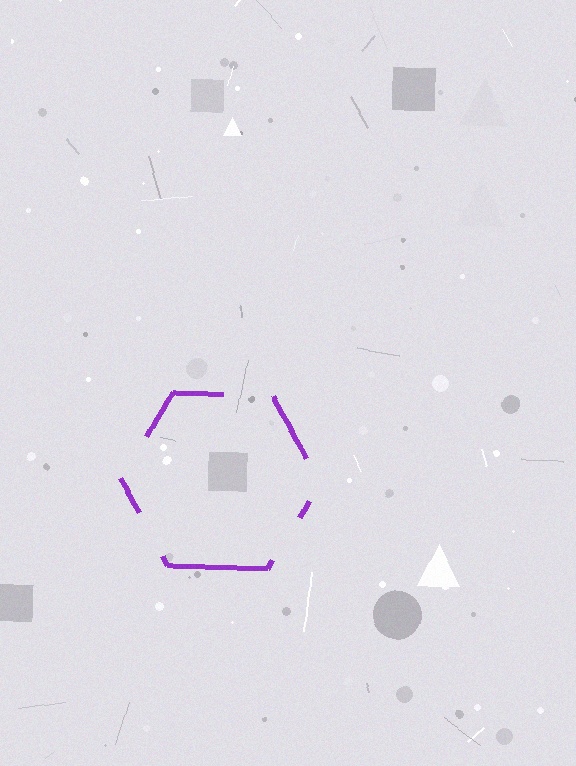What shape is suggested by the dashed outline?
The dashed outline suggests a hexagon.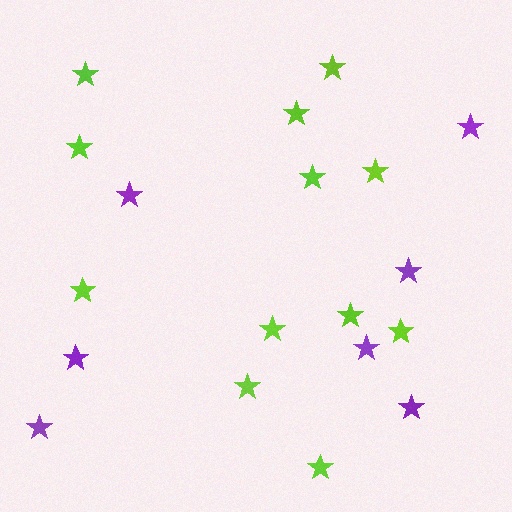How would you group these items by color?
There are 2 groups: one group of purple stars (7) and one group of lime stars (12).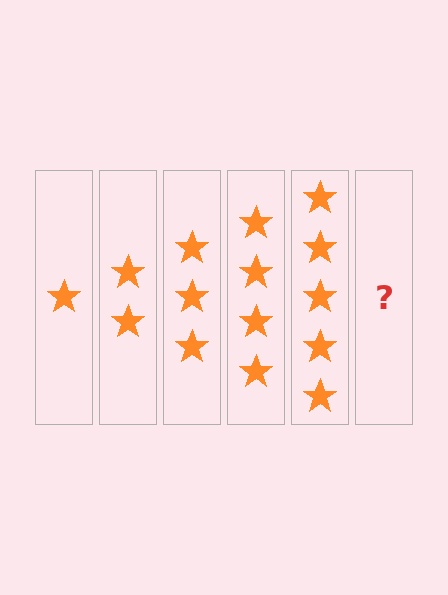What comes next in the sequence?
The next element should be 6 stars.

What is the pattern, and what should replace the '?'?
The pattern is that each step adds one more star. The '?' should be 6 stars.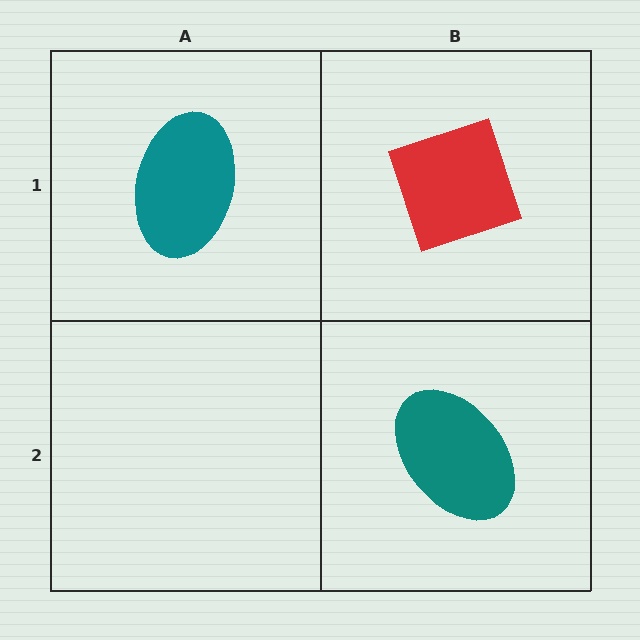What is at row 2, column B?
A teal ellipse.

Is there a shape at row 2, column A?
No, that cell is empty.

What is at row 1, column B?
A red diamond.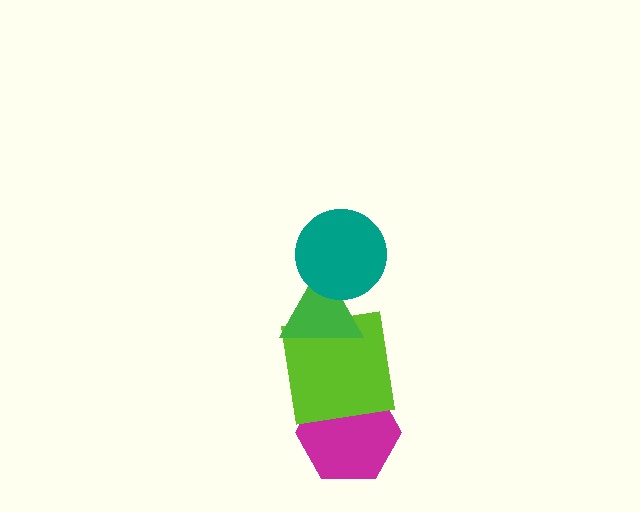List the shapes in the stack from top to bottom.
From top to bottom: the teal circle, the green triangle, the lime square, the magenta hexagon.